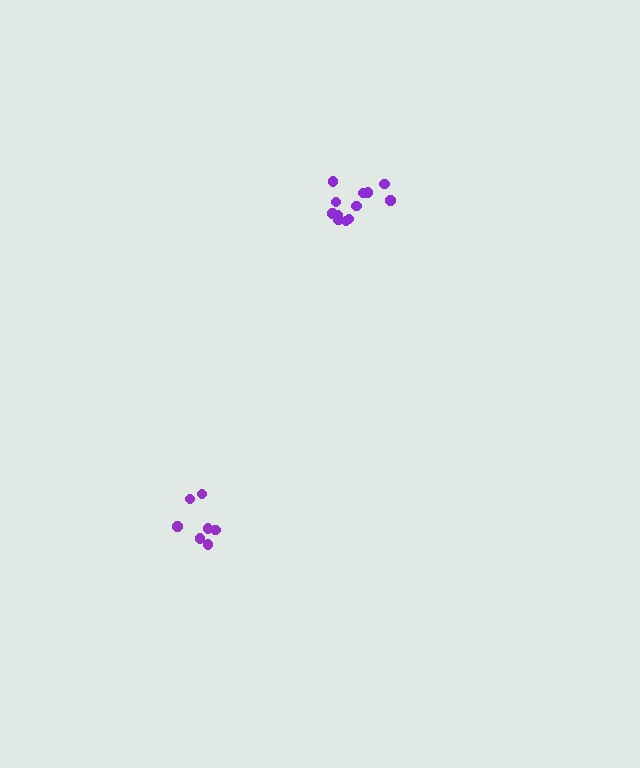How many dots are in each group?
Group 1: 7 dots, Group 2: 12 dots (19 total).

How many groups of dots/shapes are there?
There are 2 groups.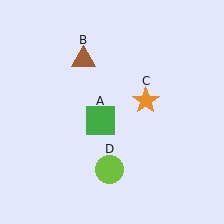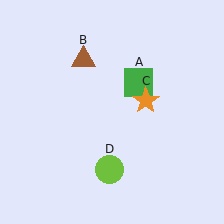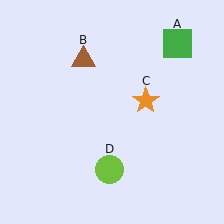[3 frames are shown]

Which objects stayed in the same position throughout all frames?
Brown triangle (object B) and orange star (object C) and lime circle (object D) remained stationary.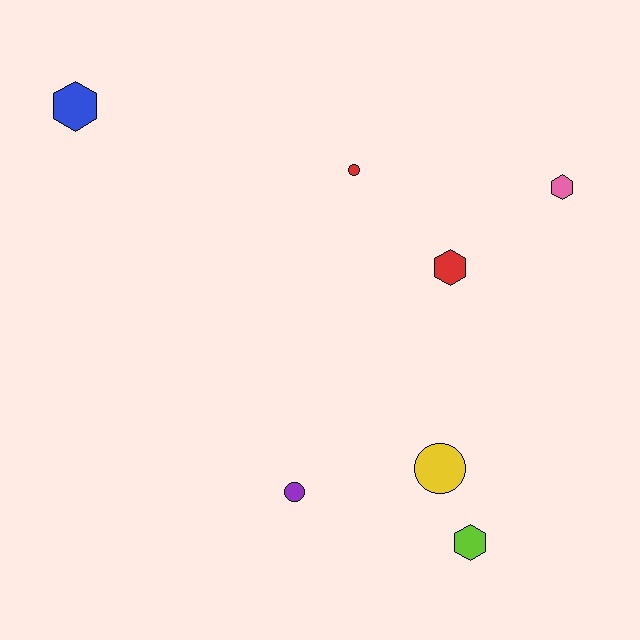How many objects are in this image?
There are 7 objects.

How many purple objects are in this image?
There is 1 purple object.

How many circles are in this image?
There are 3 circles.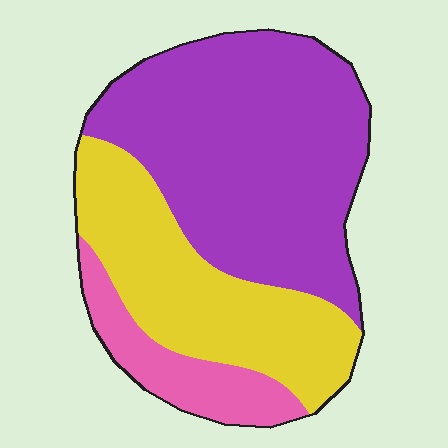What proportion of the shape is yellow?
Yellow takes up about one third (1/3) of the shape.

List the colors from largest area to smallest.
From largest to smallest: purple, yellow, pink.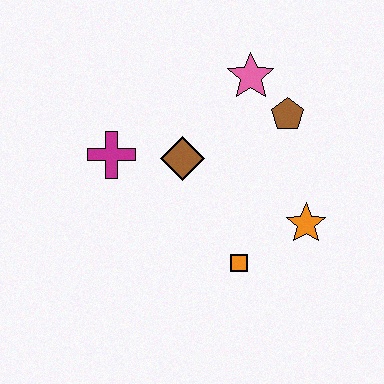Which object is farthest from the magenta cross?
The orange star is farthest from the magenta cross.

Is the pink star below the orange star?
No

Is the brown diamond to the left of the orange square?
Yes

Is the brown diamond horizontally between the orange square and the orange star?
No